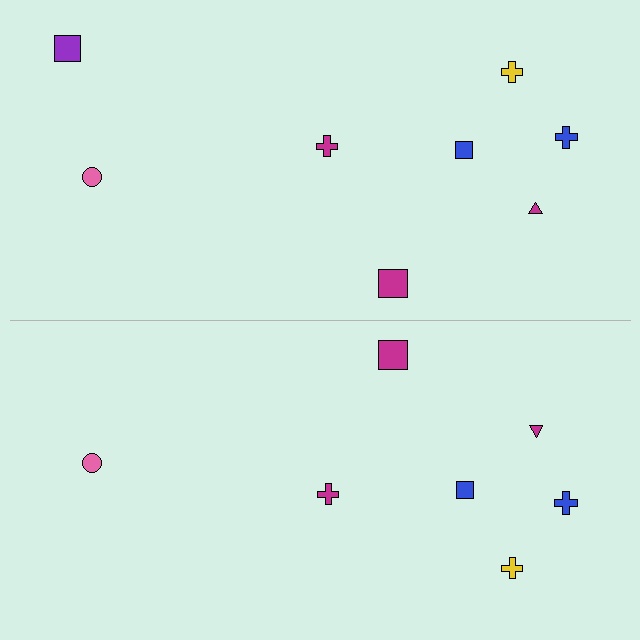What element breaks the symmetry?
A purple square is missing from the bottom side.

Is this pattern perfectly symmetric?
No, the pattern is not perfectly symmetric. A purple square is missing from the bottom side.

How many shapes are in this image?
There are 15 shapes in this image.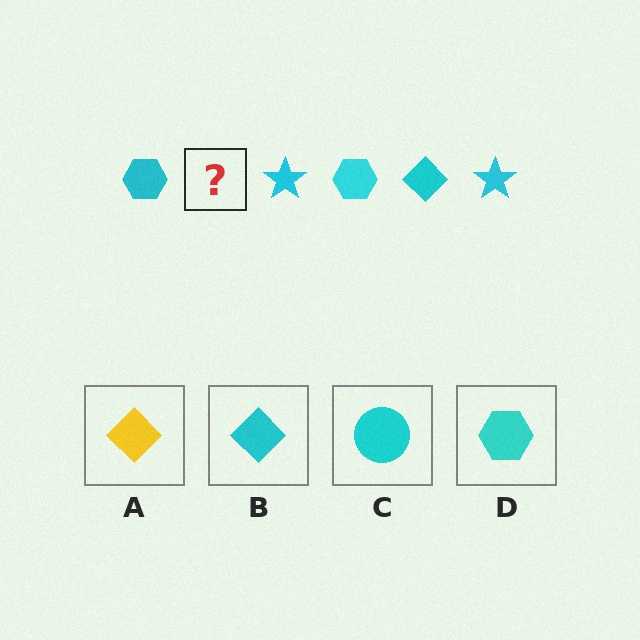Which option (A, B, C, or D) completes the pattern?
B.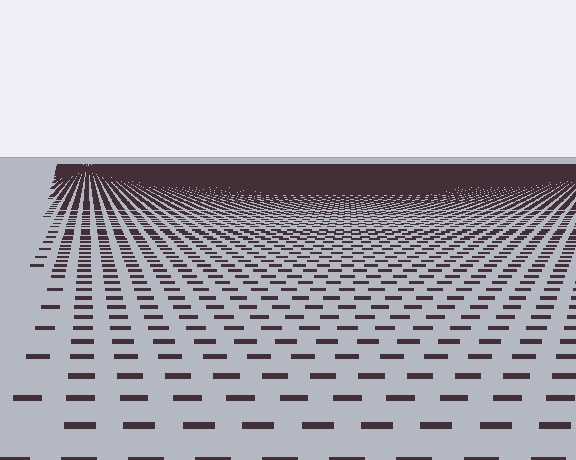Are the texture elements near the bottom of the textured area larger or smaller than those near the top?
Larger. Near the bottom, elements are closer to the viewer and appear at a bigger on-screen size.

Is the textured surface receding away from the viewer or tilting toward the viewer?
The surface is receding away from the viewer. Texture elements get smaller and denser toward the top.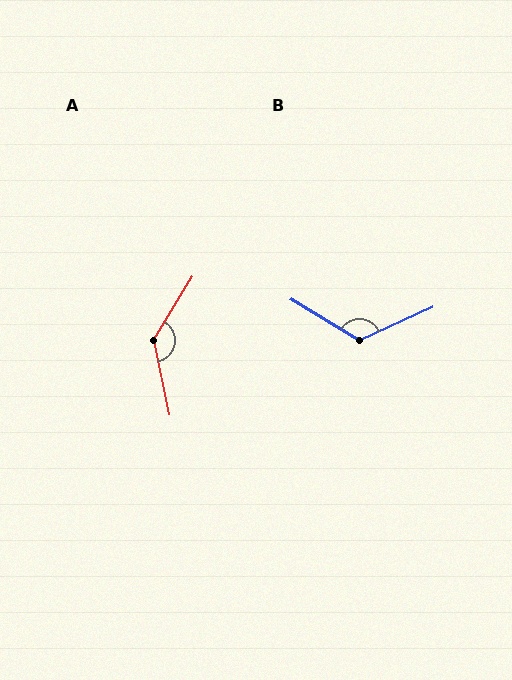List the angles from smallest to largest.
B (124°), A (137°).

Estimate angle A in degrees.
Approximately 137 degrees.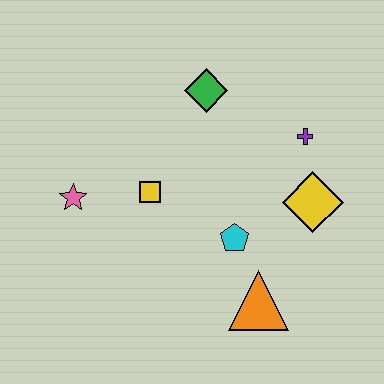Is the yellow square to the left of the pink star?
No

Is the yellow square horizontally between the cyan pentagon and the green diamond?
No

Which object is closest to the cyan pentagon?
The orange triangle is closest to the cyan pentagon.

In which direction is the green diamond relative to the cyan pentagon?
The green diamond is above the cyan pentagon.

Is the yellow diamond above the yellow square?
No